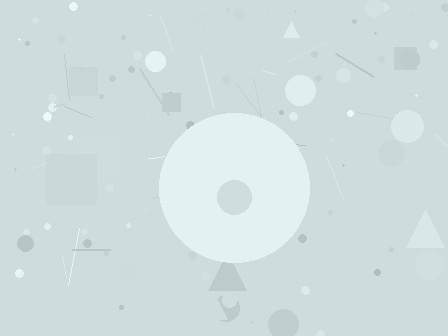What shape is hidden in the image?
A circle is hidden in the image.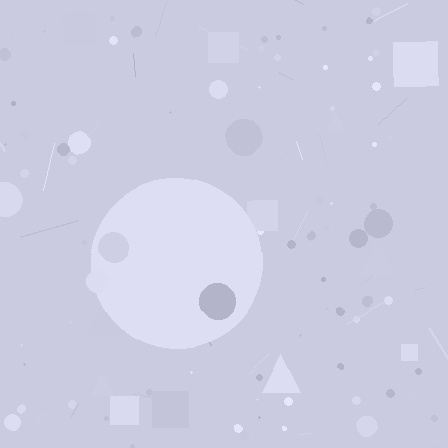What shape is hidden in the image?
A circle is hidden in the image.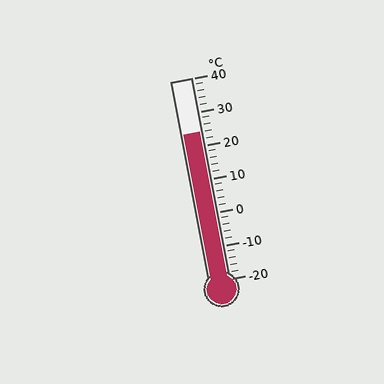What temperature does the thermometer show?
The thermometer shows approximately 24°C.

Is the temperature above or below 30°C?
The temperature is below 30°C.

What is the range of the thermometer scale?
The thermometer scale ranges from -20°C to 40°C.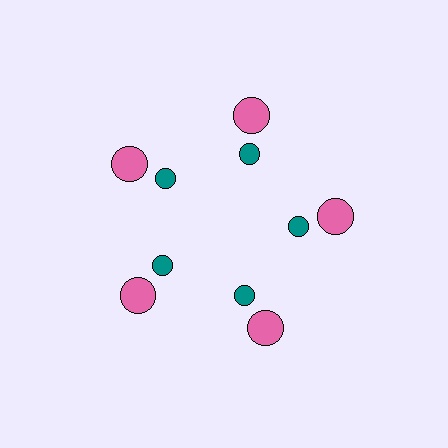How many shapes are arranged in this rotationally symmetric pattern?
There are 10 shapes, arranged in 5 groups of 2.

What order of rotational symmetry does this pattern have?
This pattern has 5-fold rotational symmetry.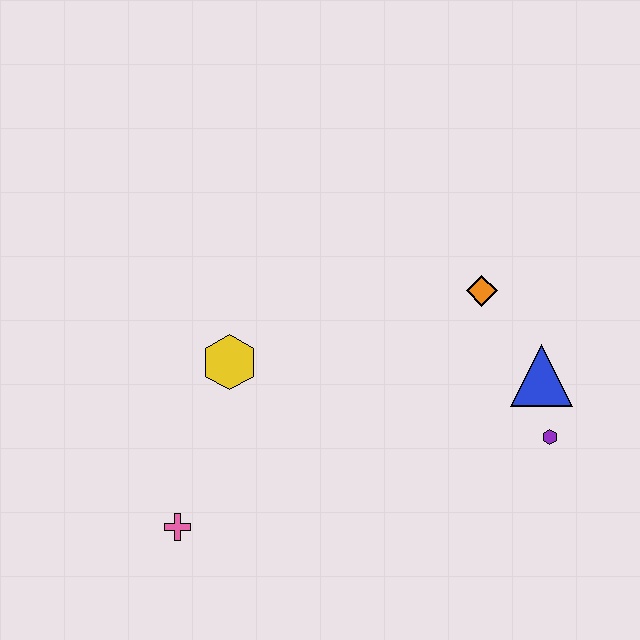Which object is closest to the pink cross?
The yellow hexagon is closest to the pink cross.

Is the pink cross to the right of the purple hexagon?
No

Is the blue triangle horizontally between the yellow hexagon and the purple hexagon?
Yes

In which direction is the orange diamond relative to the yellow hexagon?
The orange diamond is to the right of the yellow hexagon.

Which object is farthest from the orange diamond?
The pink cross is farthest from the orange diamond.